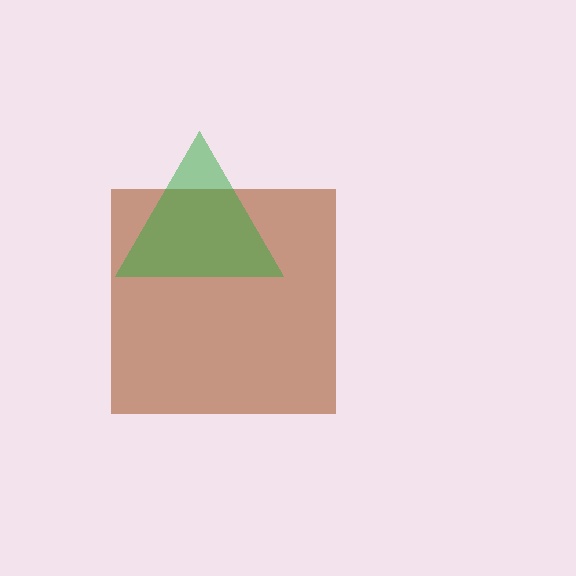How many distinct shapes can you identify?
There are 2 distinct shapes: a brown square, a green triangle.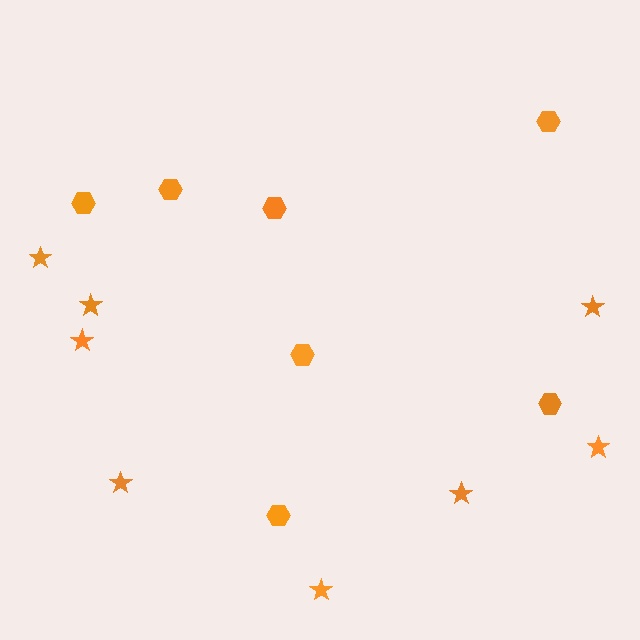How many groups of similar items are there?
There are 2 groups: one group of stars (8) and one group of hexagons (7).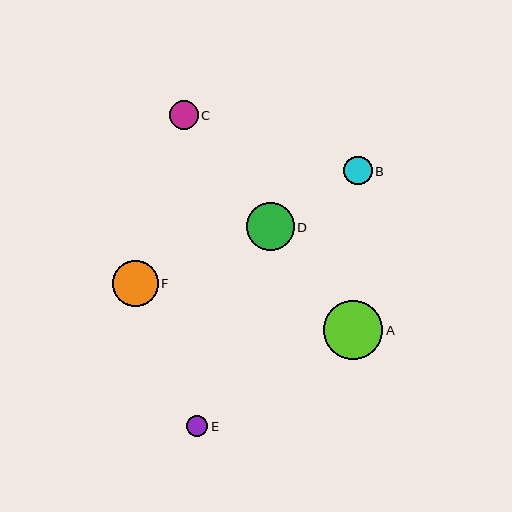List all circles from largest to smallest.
From largest to smallest: A, D, F, B, C, E.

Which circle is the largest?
Circle A is the largest with a size of approximately 59 pixels.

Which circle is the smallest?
Circle E is the smallest with a size of approximately 21 pixels.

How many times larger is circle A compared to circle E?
Circle A is approximately 2.8 times the size of circle E.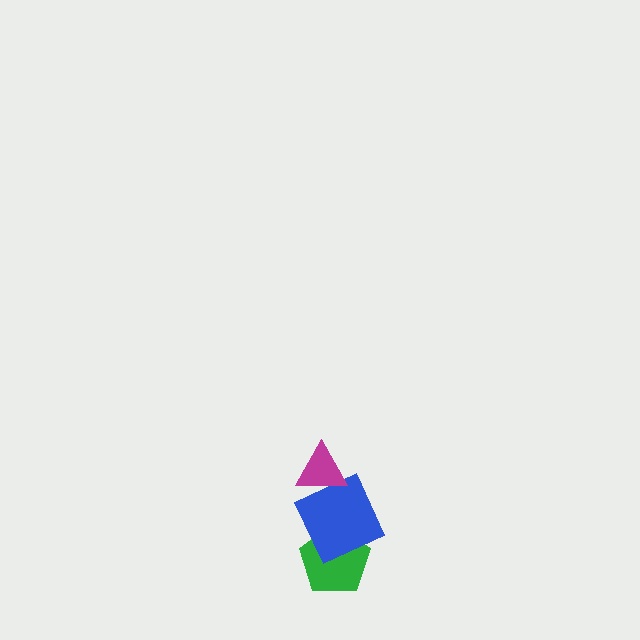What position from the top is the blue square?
The blue square is 2nd from the top.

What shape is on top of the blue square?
The magenta triangle is on top of the blue square.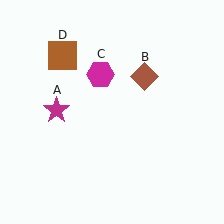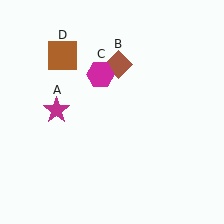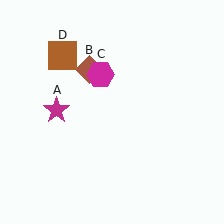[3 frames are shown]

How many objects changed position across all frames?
1 object changed position: brown diamond (object B).